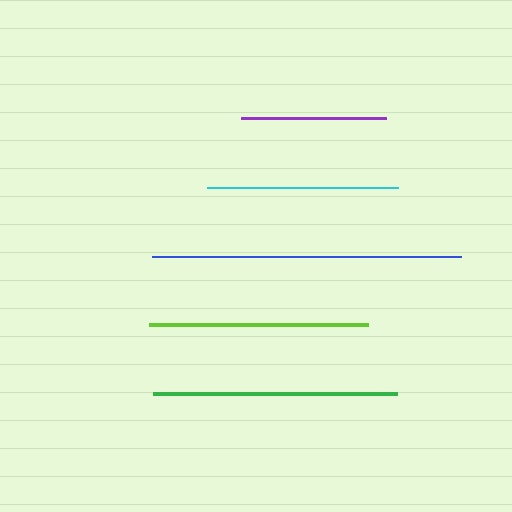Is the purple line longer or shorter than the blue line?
The blue line is longer than the purple line.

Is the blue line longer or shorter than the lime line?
The blue line is longer than the lime line.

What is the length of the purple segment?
The purple segment is approximately 146 pixels long.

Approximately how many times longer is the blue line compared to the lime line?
The blue line is approximately 1.4 times the length of the lime line.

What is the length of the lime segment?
The lime segment is approximately 219 pixels long.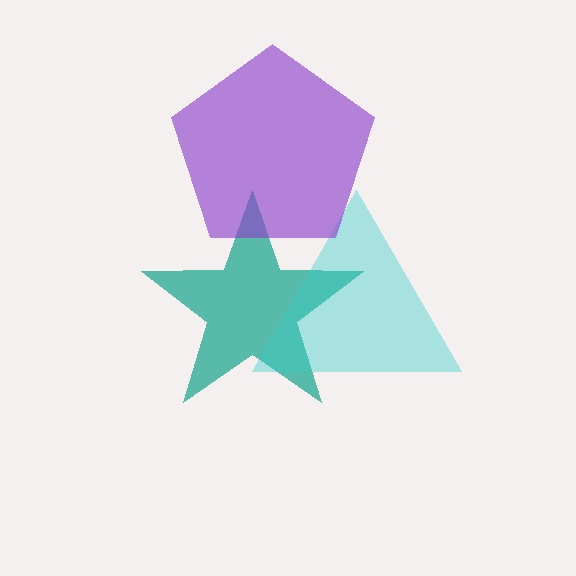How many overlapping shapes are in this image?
There are 3 overlapping shapes in the image.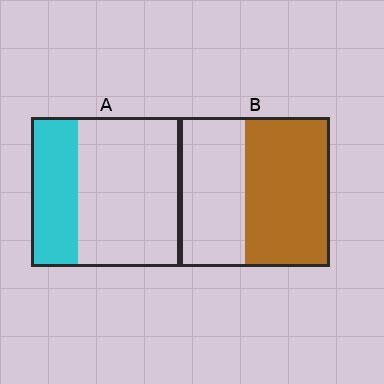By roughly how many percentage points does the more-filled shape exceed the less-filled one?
By roughly 25 percentage points (B over A).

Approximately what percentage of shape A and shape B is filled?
A is approximately 30% and B is approximately 55%.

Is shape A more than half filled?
No.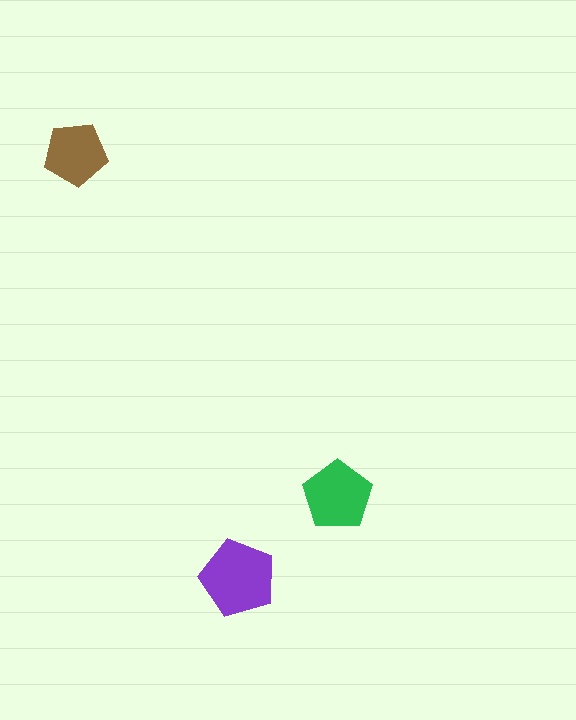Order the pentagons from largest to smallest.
the purple one, the green one, the brown one.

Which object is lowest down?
The purple pentagon is bottommost.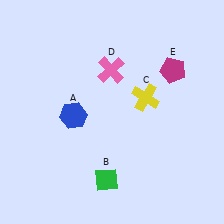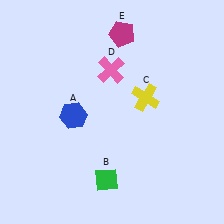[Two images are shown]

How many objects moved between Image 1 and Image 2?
1 object moved between the two images.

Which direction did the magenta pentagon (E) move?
The magenta pentagon (E) moved left.